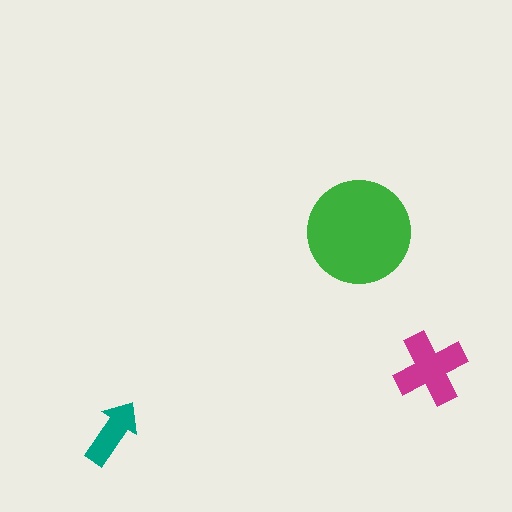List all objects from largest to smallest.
The green circle, the magenta cross, the teal arrow.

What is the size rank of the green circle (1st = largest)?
1st.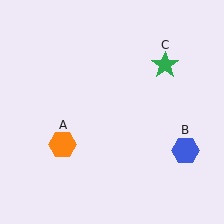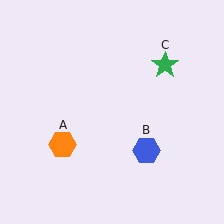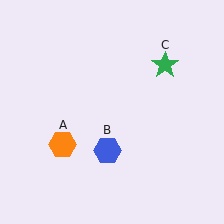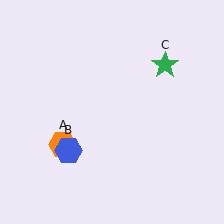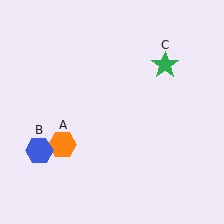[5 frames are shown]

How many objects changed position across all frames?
1 object changed position: blue hexagon (object B).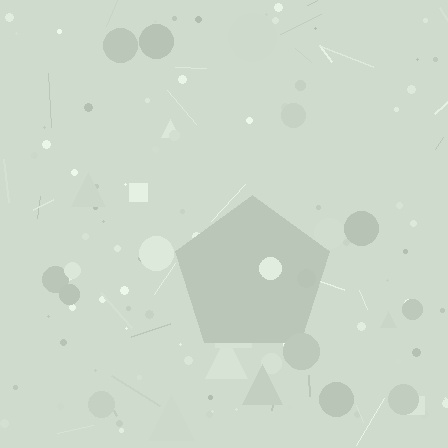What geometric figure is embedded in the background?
A pentagon is embedded in the background.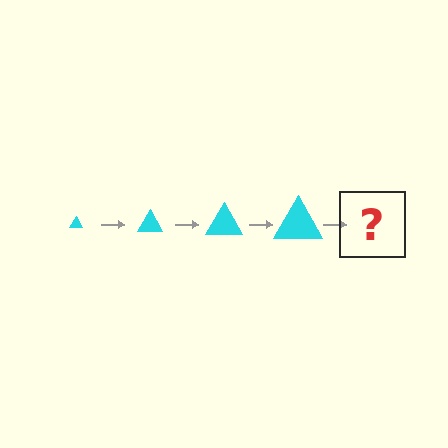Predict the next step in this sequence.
The next step is a cyan triangle, larger than the previous one.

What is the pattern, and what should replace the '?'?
The pattern is that the triangle gets progressively larger each step. The '?' should be a cyan triangle, larger than the previous one.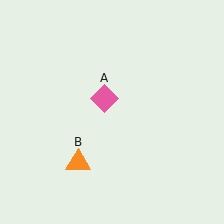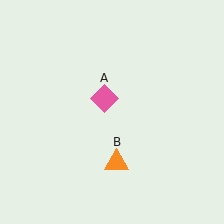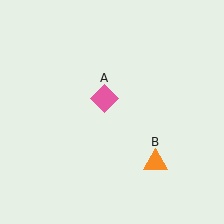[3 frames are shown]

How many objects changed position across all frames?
1 object changed position: orange triangle (object B).